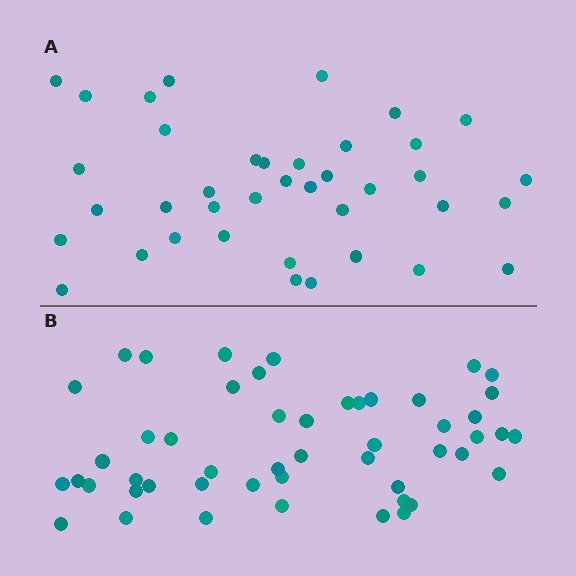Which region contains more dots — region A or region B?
Region B (the bottom region) has more dots.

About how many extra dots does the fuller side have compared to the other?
Region B has roughly 12 or so more dots than region A.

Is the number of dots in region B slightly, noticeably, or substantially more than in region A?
Region B has noticeably more, but not dramatically so. The ratio is roughly 1.3 to 1.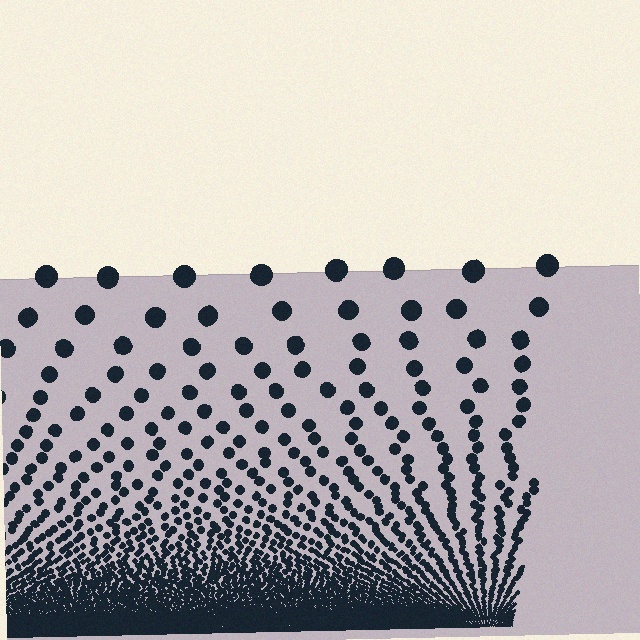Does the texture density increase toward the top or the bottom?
Density increases toward the bottom.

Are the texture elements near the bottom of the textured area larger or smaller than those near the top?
Smaller. The gradient is inverted — elements near the bottom are smaller and denser.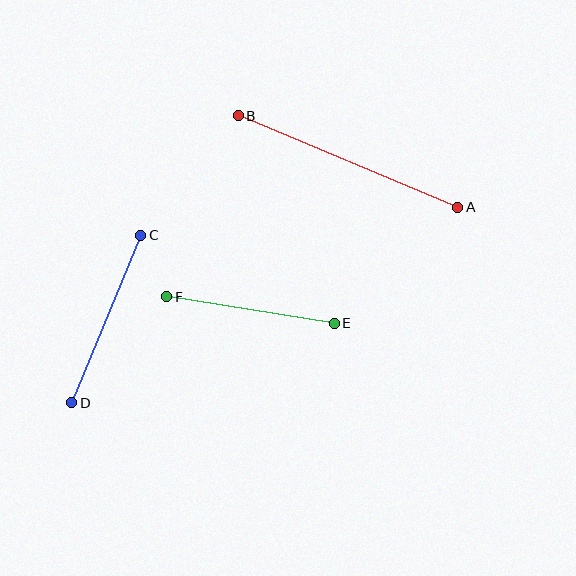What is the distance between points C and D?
The distance is approximately 181 pixels.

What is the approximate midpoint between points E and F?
The midpoint is at approximately (251, 310) pixels.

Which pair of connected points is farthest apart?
Points A and B are farthest apart.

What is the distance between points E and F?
The distance is approximately 170 pixels.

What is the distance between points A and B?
The distance is approximately 238 pixels.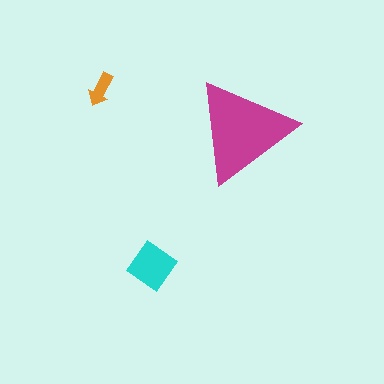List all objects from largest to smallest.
The magenta triangle, the cyan diamond, the orange arrow.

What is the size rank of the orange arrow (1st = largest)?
3rd.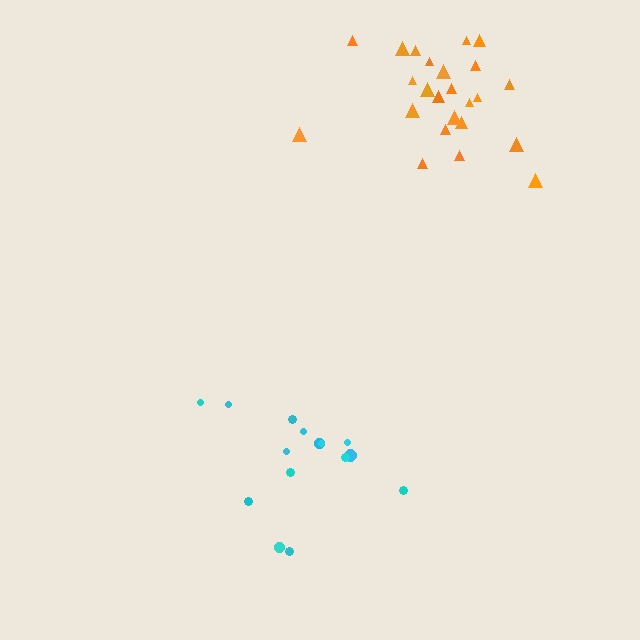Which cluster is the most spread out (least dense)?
Cyan.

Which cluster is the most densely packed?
Orange.